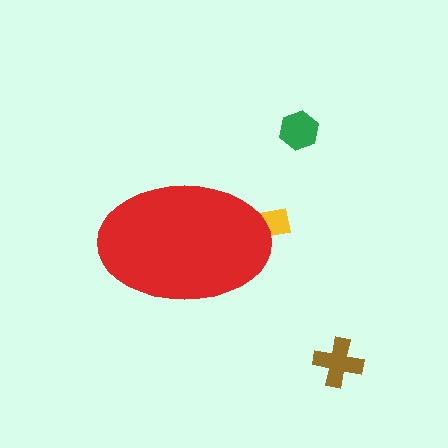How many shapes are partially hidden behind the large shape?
1 shape is partially hidden.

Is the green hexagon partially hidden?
No, the green hexagon is fully visible.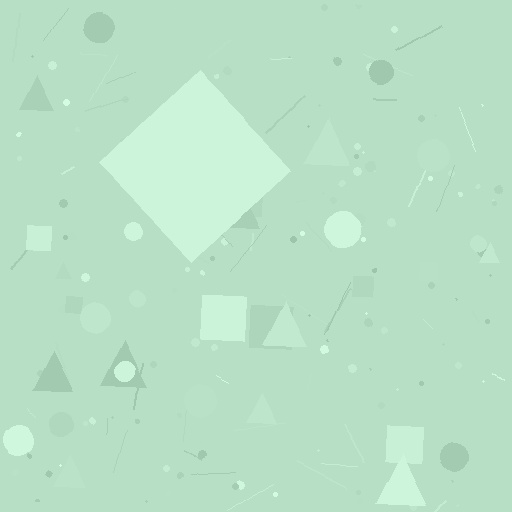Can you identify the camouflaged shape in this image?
The camouflaged shape is a diamond.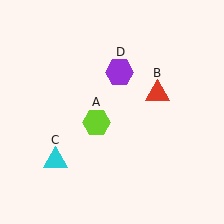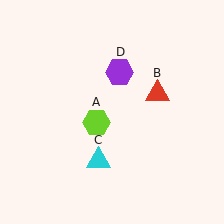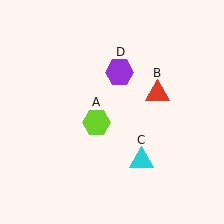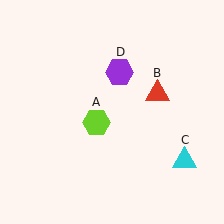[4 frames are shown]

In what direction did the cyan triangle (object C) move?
The cyan triangle (object C) moved right.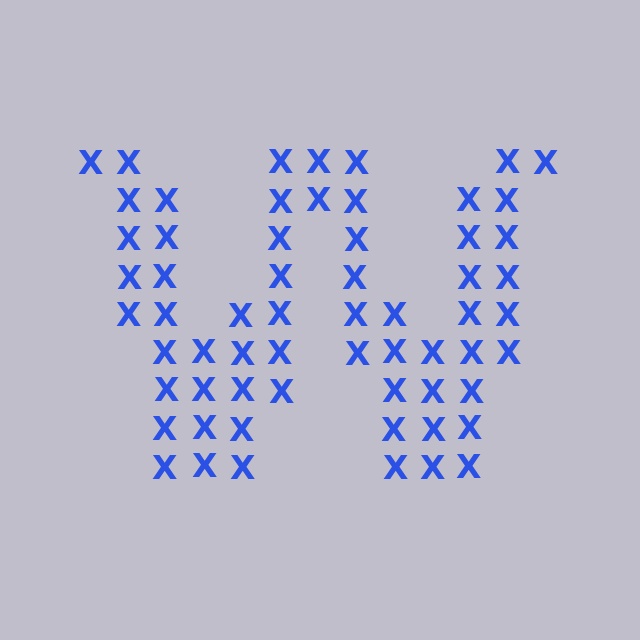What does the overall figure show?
The overall figure shows the letter W.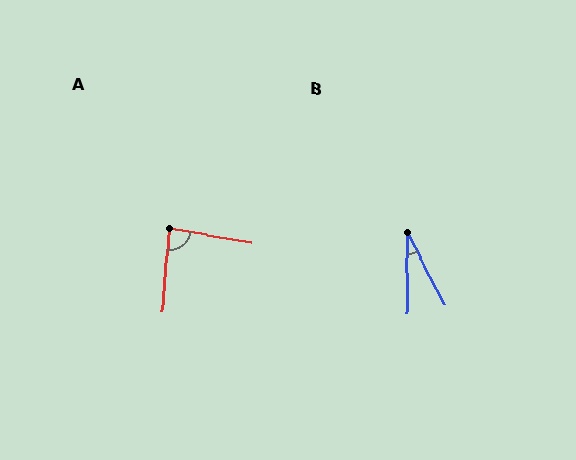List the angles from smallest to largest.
B (27°), A (85°).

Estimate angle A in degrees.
Approximately 85 degrees.